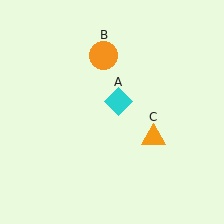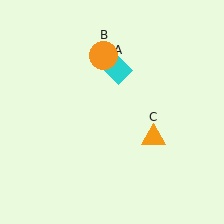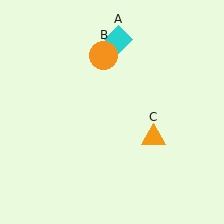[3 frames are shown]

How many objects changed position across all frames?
1 object changed position: cyan diamond (object A).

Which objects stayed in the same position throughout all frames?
Orange circle (object B) and orange triangle (object C) remained stationary.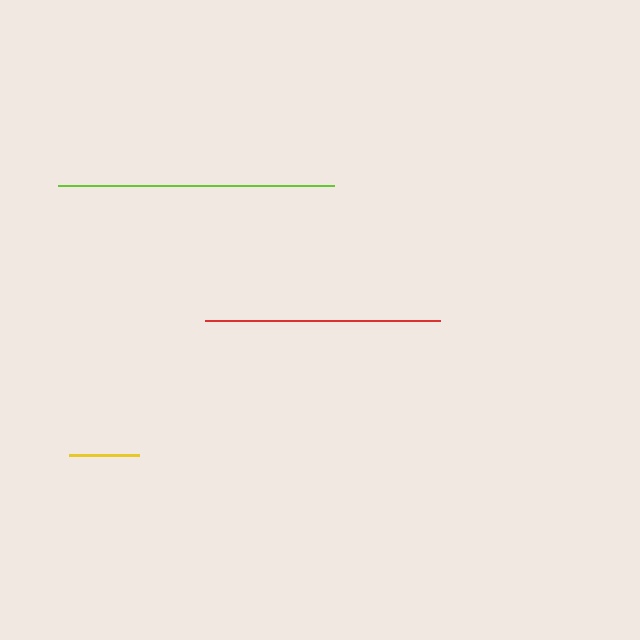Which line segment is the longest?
The lime line is the longest at approximately 276 pixels.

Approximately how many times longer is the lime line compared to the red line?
The lime line is approximately 1.2 times the length of the red line.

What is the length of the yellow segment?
The yellow segment is approximately 71 pixels long.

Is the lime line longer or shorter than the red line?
The lime line is longer than the red line.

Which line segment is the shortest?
The yellow line is the shortest at approximately 71 pixels.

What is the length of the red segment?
The red segment is approximately 235 pixels long.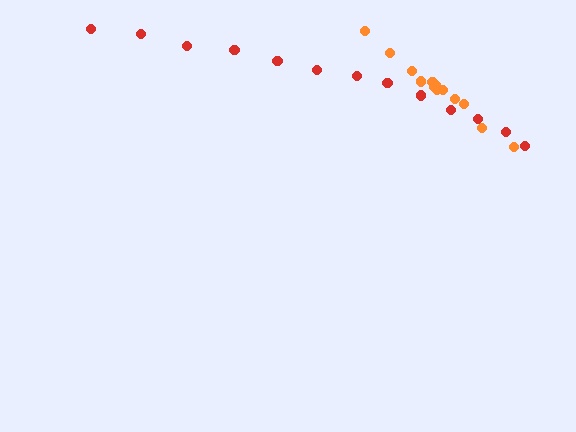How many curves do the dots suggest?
There are 2 distinct paths.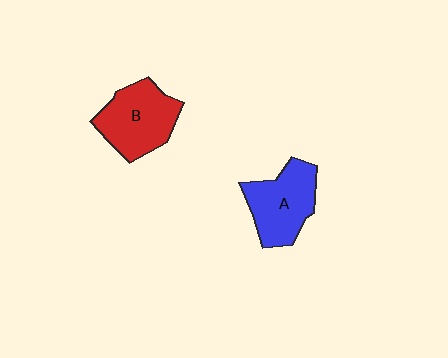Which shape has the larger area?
Shape B (red).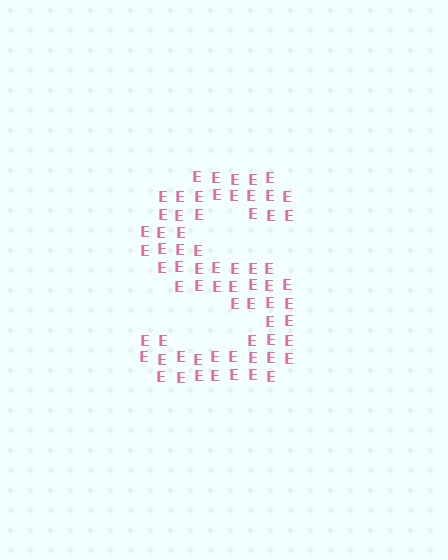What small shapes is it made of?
It is made of small letter E's.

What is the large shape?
The large shape is the letter S.